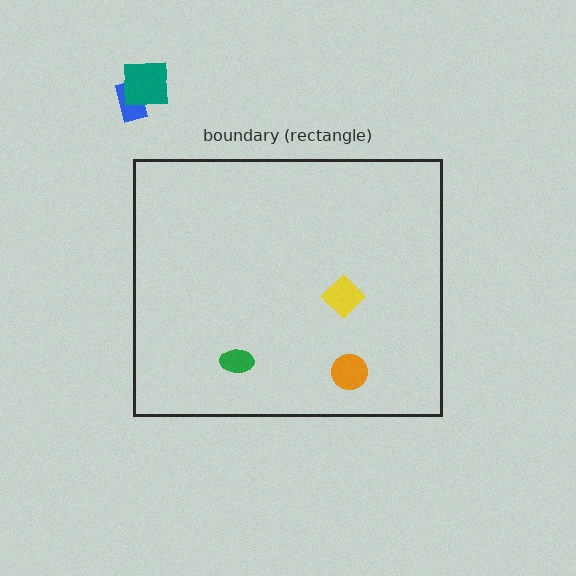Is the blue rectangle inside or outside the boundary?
Outside.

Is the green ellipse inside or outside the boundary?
Inside.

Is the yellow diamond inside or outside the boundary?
Inside.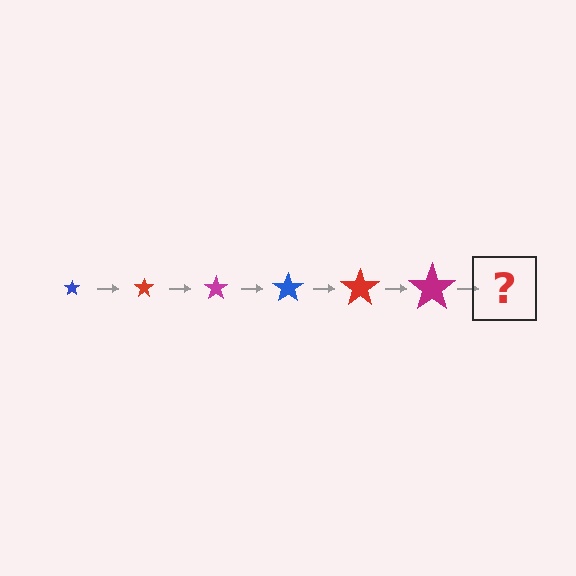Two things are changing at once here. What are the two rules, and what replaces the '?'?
The two rules are that the star grows larger each step and the color cycles through blue, red, and magenta. The '?' should be a blue star, larger than the previous one.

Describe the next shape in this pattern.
It should be a blue star, larger than the previous one.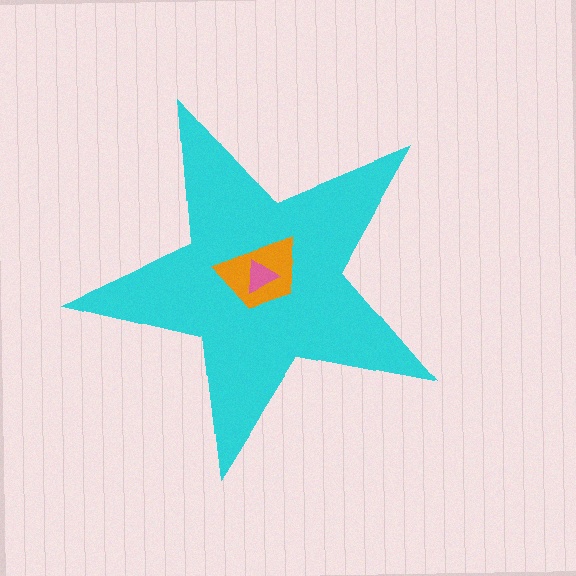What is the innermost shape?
The pink triangle.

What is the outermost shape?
The cyan star.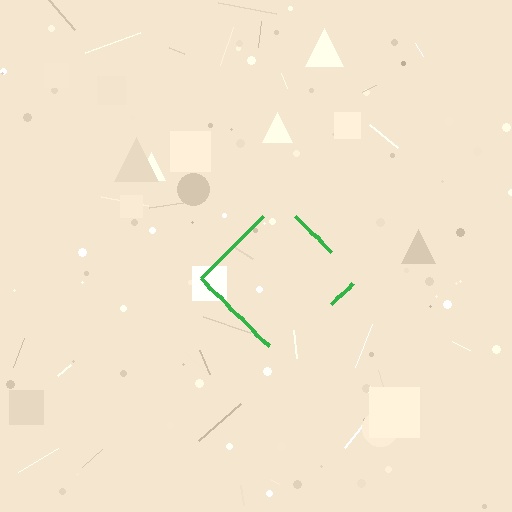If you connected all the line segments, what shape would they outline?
They would outline a diamond.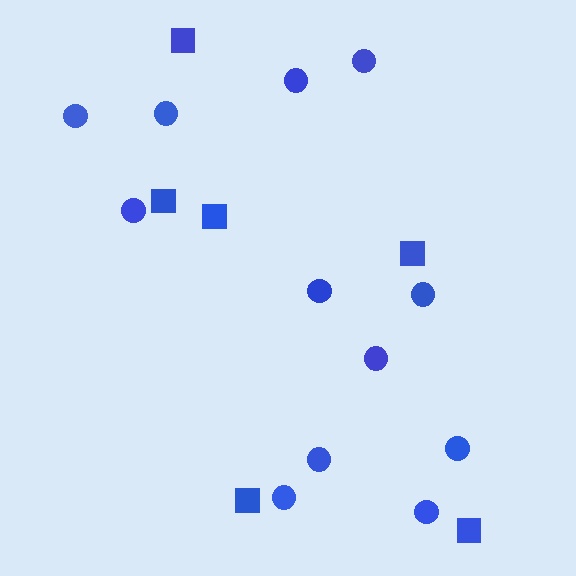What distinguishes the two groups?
There are 2 groups: one group of squares (6) and one group of circles (12).